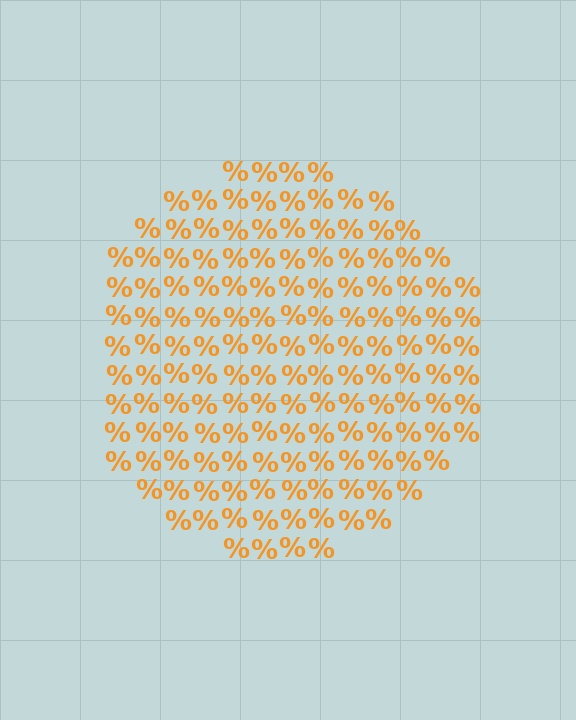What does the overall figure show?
The overall figure shows a circle.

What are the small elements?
The small elements are percent signs.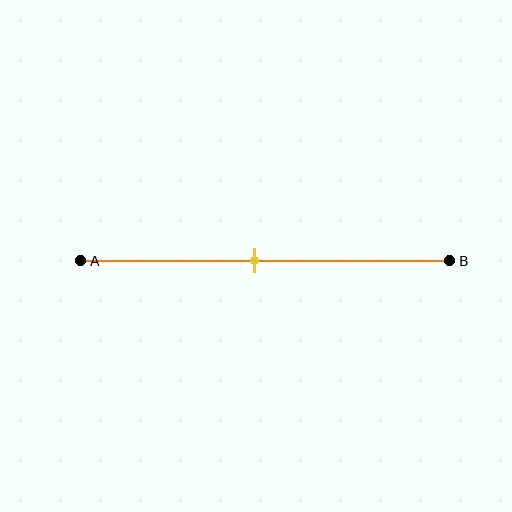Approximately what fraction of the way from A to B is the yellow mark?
The yellow mark is approximately 45% of the way from A to B.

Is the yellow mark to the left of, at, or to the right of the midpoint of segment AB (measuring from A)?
The yellow mark is approximately at the midpoint of segment AB.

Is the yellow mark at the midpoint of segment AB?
Yes, the mark is approximately at the midpoint.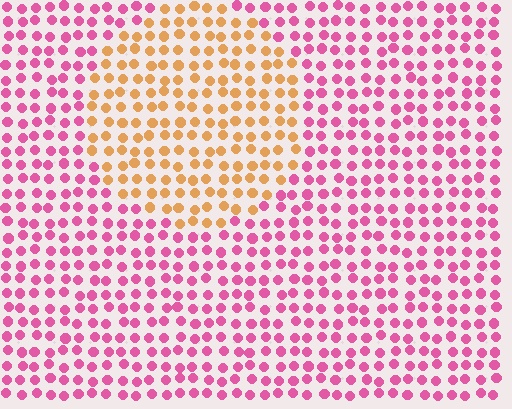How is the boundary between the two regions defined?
The boundary is defined purely by a slight shift in hue (about 64 degrees). Spacing, size, and orientation are identical on both sides.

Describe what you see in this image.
The image is filled with small pink elements in a uniform arrangement. A circle-shaped region is visible where the elements are tinted to a slightly different hue, forming a subtle color boundary.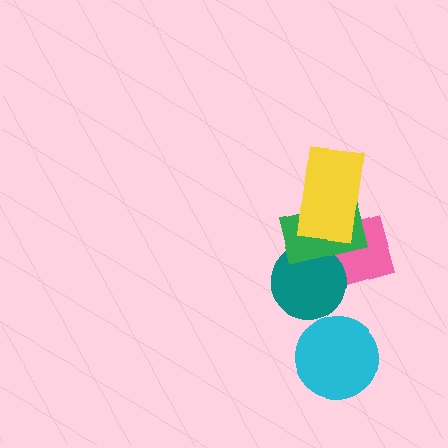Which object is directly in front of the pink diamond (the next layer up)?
The teal circle is directly in front of the pink diamond.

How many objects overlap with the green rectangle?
3 objects overlap with the green rectangle.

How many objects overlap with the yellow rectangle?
2 objects overlap with the yellow rectangle.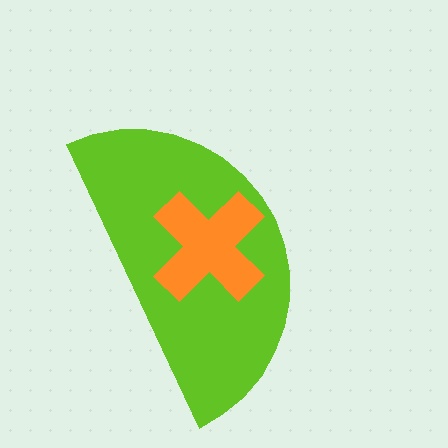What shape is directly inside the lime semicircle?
The orange cross.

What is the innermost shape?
The orange cross.